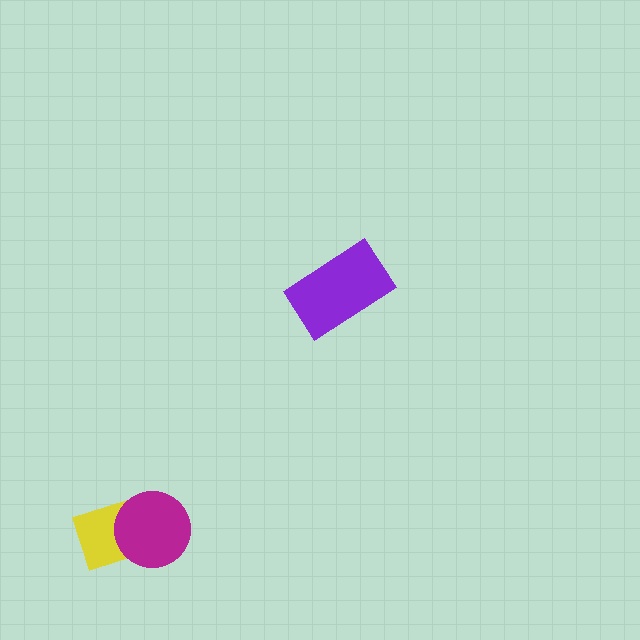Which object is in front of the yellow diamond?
The magenta circle is in front of the yellow diamond.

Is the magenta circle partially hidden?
No, no other shape covers it.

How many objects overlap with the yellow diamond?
1 object overlaps with the yellow diamond.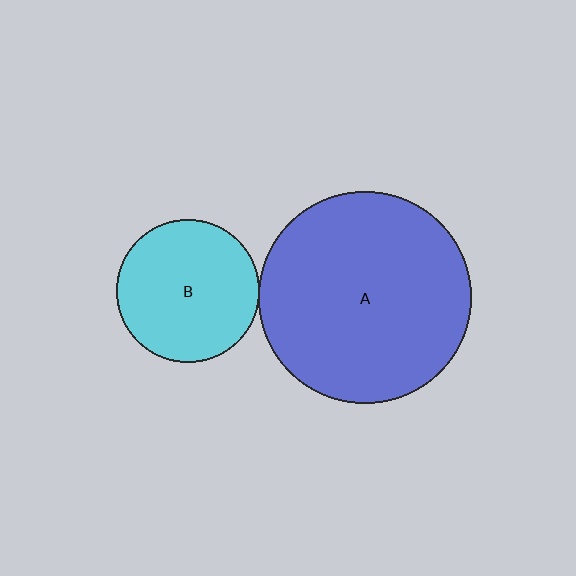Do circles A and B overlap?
Yes.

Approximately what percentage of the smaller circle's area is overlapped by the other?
Approximately 5%.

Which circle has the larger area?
Circle A (blue).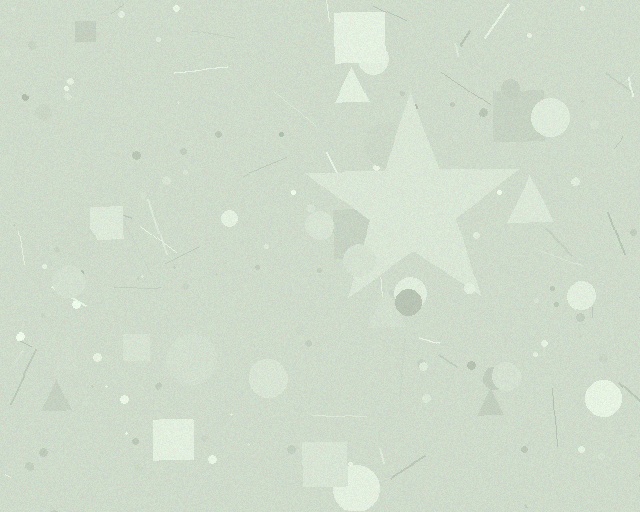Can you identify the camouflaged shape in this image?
The camouflaged shape is a star.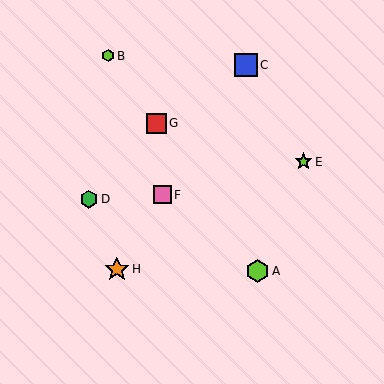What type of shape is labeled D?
Shape D is a green hexagon.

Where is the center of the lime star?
The center of the lime star is at (303, 162).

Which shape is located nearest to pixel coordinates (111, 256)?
The orange star (labeled H) at (117, 269) is nearest to that location.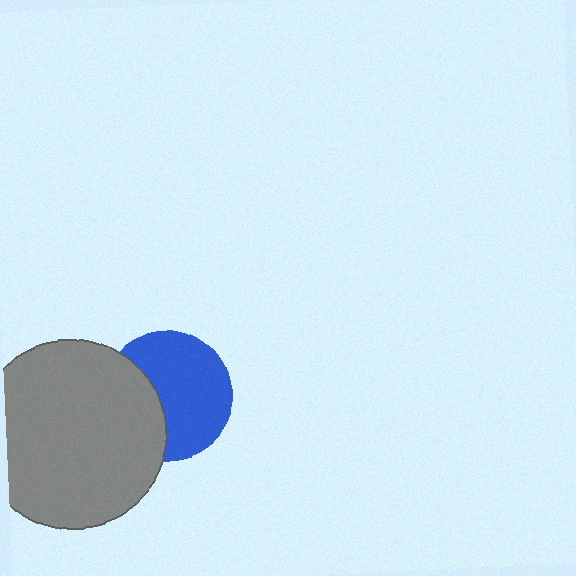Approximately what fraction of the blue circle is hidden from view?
Roughly 36% of the blue circle is hidden behind the gray circle.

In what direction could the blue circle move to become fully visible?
The blue circle could move right. That would shift it out from behind the gray circle entirely.